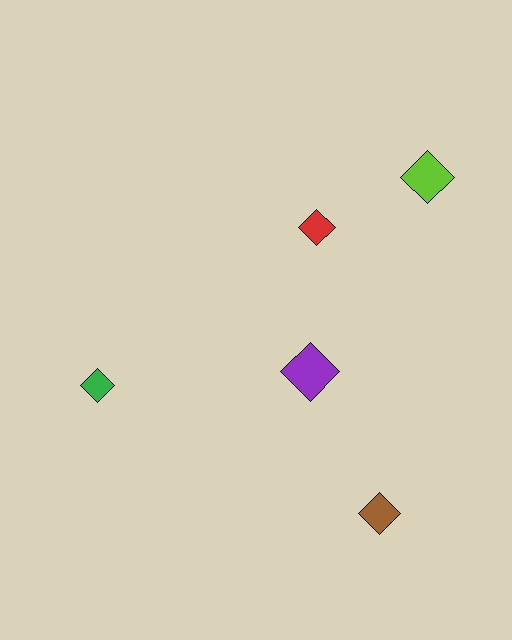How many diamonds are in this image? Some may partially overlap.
There are 5 diamonds.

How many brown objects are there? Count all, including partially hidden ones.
There is 1 brown object.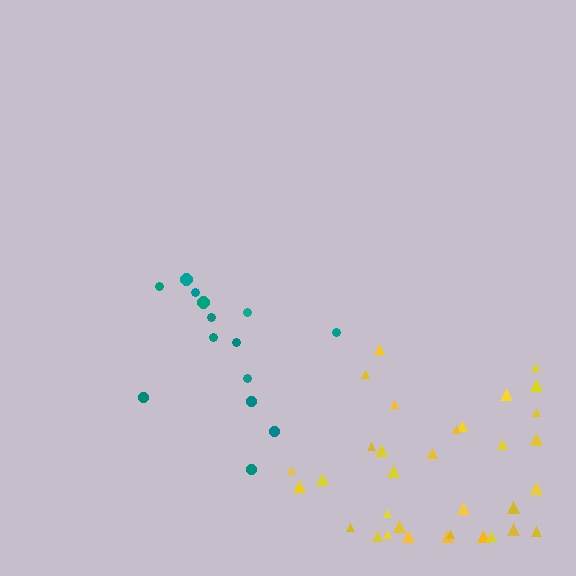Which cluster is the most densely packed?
Yellow.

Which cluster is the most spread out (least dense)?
Teal.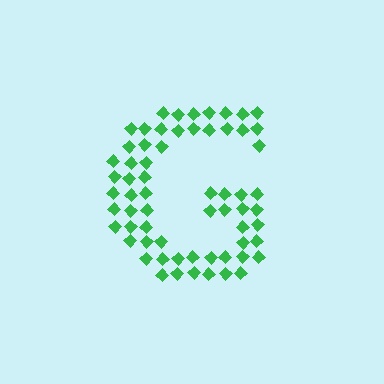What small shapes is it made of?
It is made of small diamonds.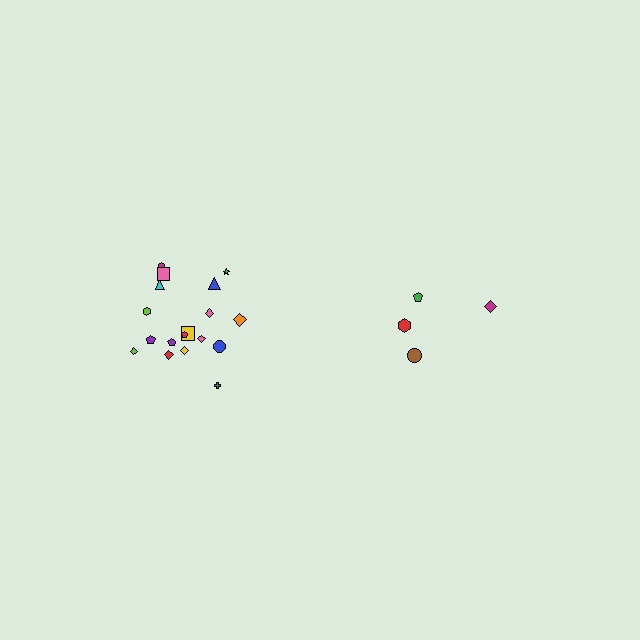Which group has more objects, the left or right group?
The left group.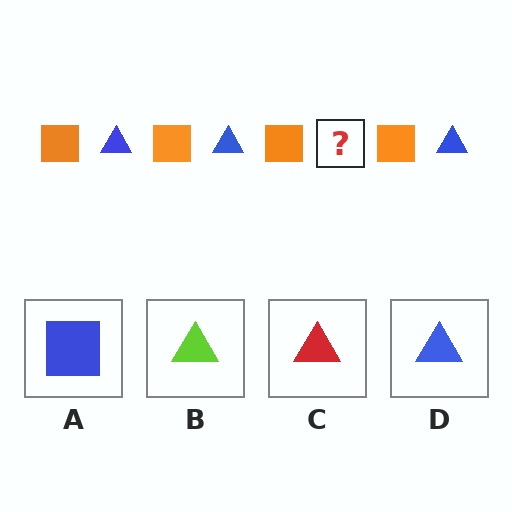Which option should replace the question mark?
Option D.